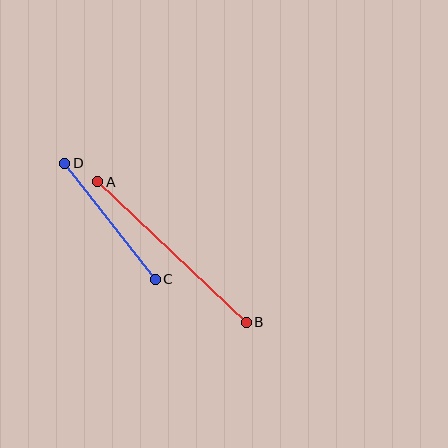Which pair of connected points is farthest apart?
Points A and B are farthest apart.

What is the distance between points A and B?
The distance is approximately 205 pixels.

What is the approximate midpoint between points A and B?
The midpoint is at approximately (172, 252) pixels.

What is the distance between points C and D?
The distance is approximately 147 pixels.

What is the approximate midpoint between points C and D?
The midpoint is at approximately (110, 221) pixels.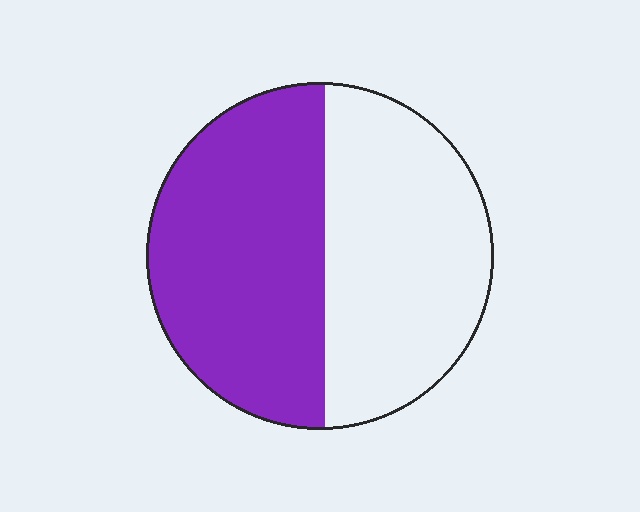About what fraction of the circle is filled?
About one half (1/2).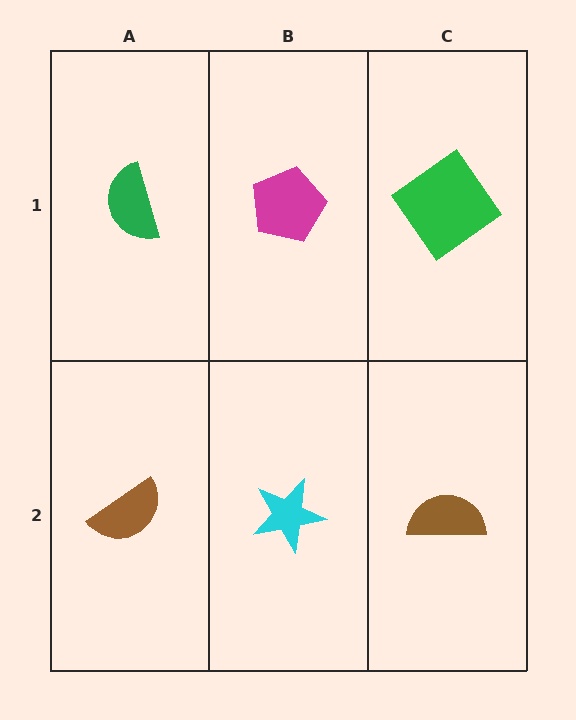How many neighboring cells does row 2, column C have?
2.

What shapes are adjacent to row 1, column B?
A cyan star (row 2, column B), a green semicircle (row 1, column A), a green diamond (row 1, column C).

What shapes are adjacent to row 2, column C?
A green diamond (row 1, column C), a cyan star (row 2, column B).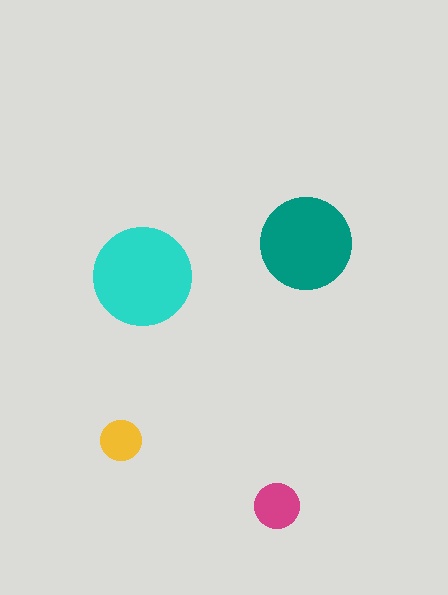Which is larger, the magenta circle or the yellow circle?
The magenta one.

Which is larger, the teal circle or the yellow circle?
The teal one.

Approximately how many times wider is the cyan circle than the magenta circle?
About 2 times wider.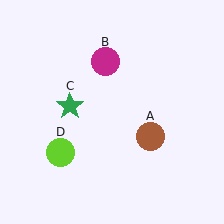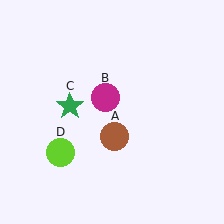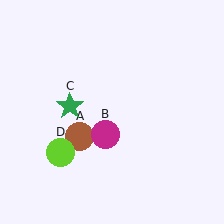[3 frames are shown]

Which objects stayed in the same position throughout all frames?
Green star (object C) and lime circle (object D) remained stationary.